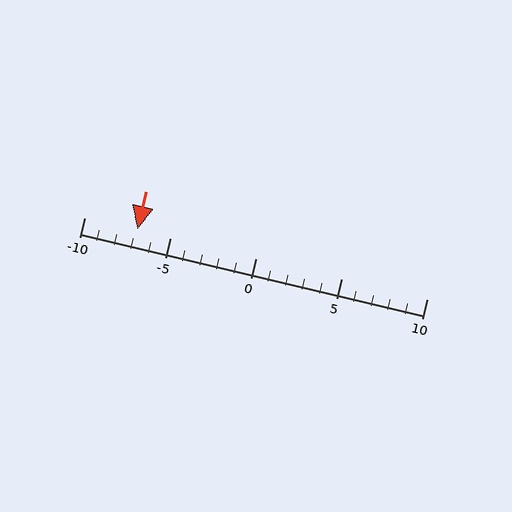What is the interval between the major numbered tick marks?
The major tick marks are spaced 5 units apart.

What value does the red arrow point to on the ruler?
The red arrow points to approximately -7.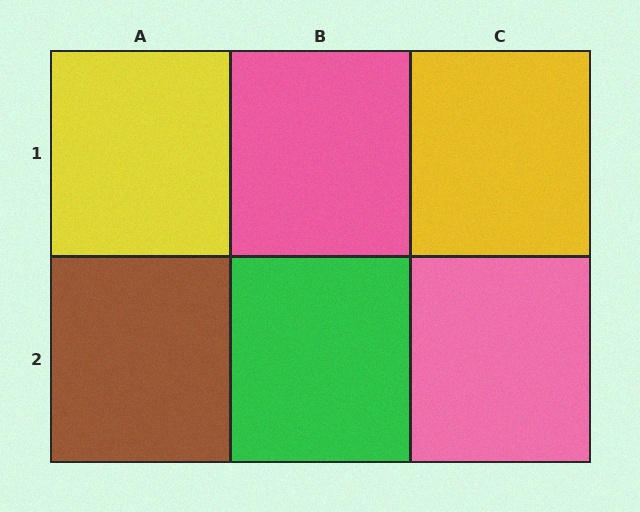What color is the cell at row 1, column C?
Yellow.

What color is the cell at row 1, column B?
Pink.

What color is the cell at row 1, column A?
Yellow.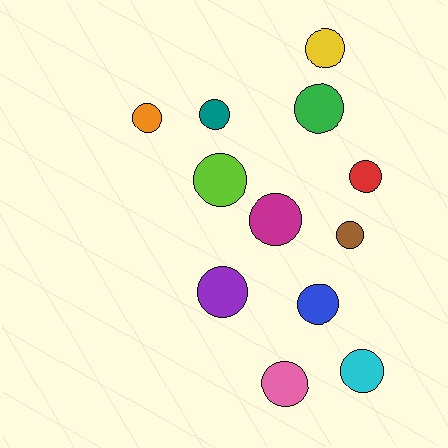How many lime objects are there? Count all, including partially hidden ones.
There is 1 lime object.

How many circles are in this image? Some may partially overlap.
There are 12 circles.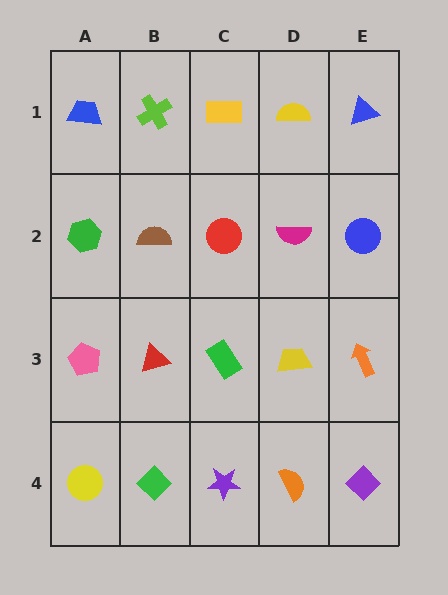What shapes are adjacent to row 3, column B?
A brown semicircle (row 2, column B), a green diamond (row 4, column B), a pink pentagon (row 3, column A), a green rectangle (row 3, column C).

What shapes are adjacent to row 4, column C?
A green rectangle (row 3, column C), a green diamond (row 4, column B), an orange semicircle (row 4, column D).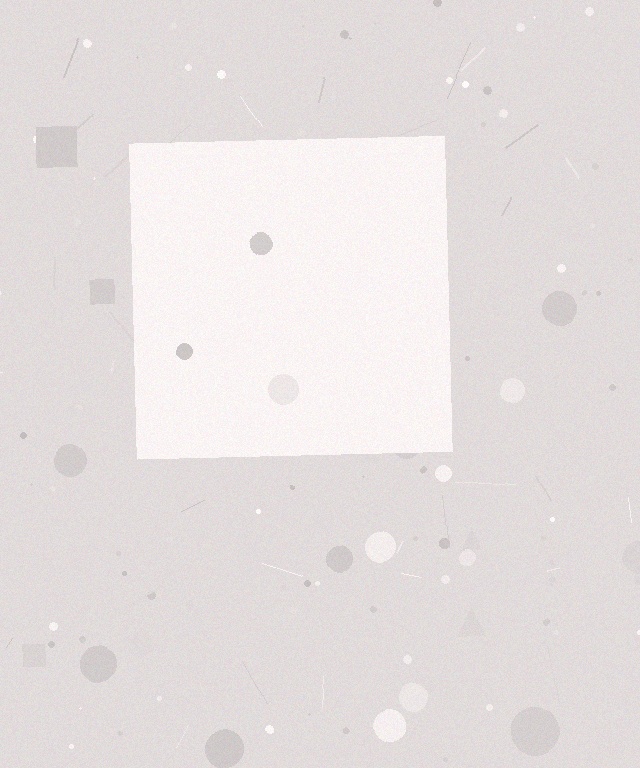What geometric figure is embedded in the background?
A square is embedded in the background.